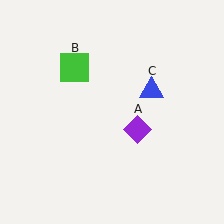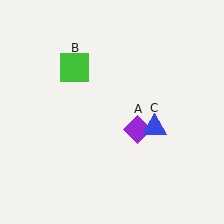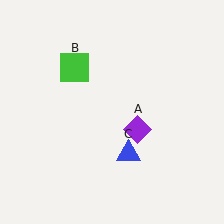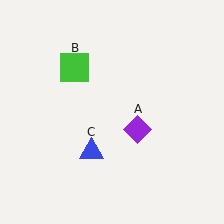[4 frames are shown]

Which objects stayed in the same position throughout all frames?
Purple diamond (object A) and green square (object B) remained stationary.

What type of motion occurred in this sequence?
The blue triangle (object C) rotated clockwise around the center of the scene.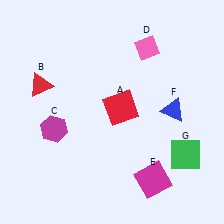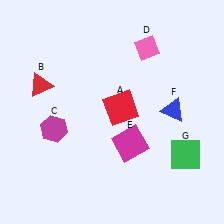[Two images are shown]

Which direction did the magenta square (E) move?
The magenta square (E) moved up.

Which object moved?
The magenta square (E) moved up.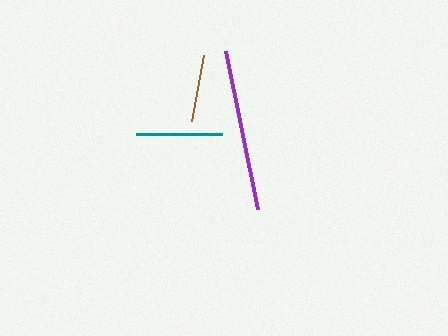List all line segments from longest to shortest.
From longest to shortest: purple, teal, brown.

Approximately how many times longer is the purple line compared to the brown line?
The purple line is approximately 2.4 times the length of the brown line.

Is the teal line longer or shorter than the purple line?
The purple line is longer than the teal line.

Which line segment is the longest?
The purple line is the longest at approximately 161 pixels.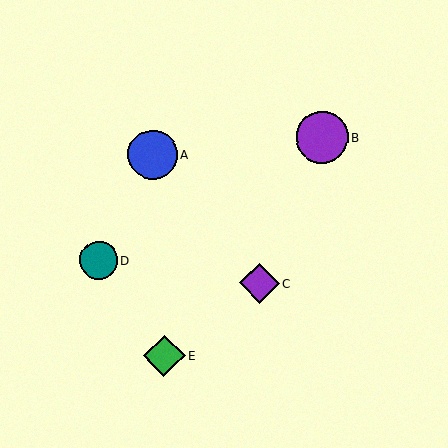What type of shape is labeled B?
Shape B is a purple circle.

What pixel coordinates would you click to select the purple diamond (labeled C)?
Click at (259, 283) to select the purple diamond C.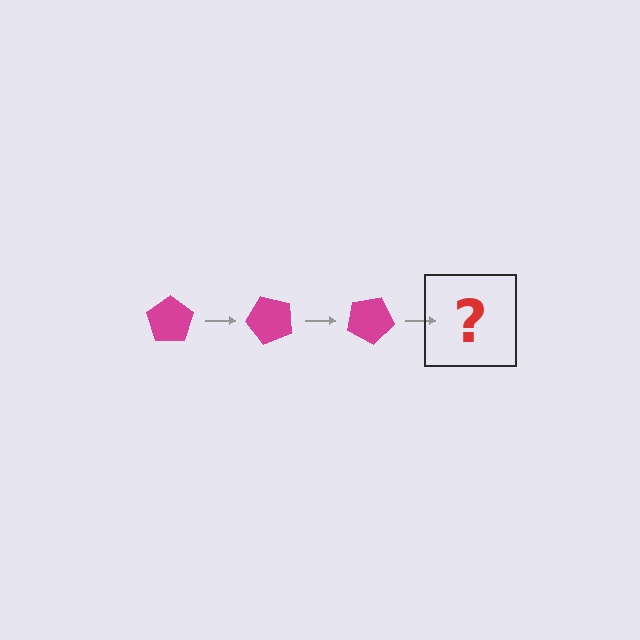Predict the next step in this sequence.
The next step is a magenta pentagon rotated 150 degrees.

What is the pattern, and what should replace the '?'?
The pattern is that the pentagon rotates 50 degrees each step. The '?' should be a magenta pentagon rotated 150 degrees.